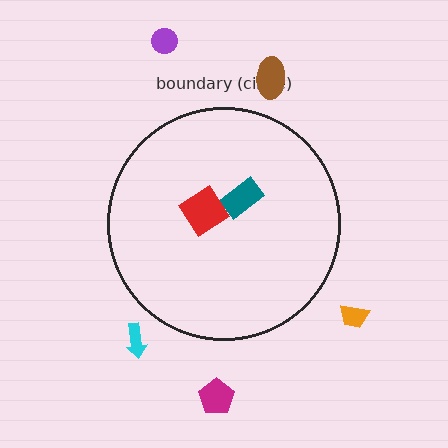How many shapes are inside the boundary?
2 inside, 5 outside.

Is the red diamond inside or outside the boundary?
Inside.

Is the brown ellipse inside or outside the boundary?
Outside.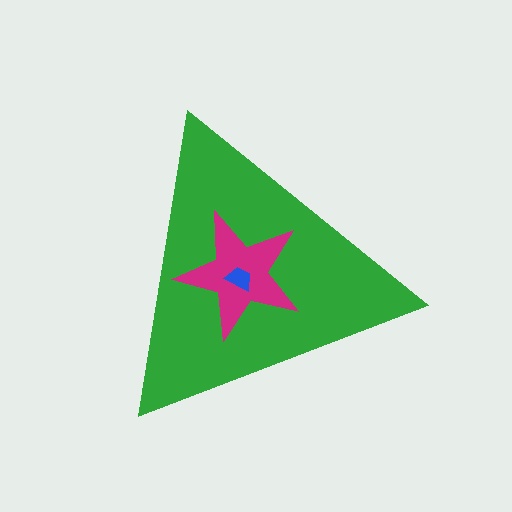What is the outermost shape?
The green triangle.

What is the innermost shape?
The blue trapezoid.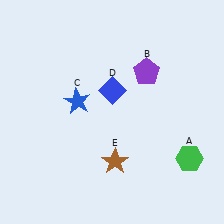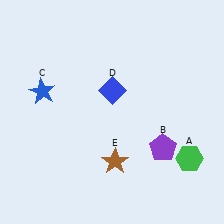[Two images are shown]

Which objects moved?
The objects that moved are: the purple pentagon (B), the blue star (C).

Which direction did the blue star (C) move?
The blue star (C) moved left.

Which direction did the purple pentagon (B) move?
The purple pentagon (B) moved down.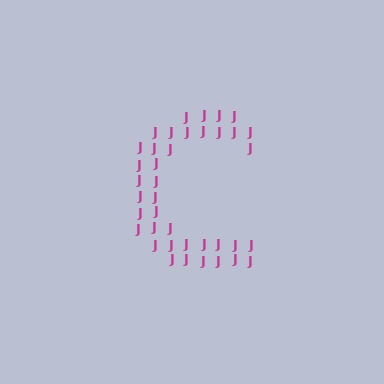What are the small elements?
The small elements are letter J's.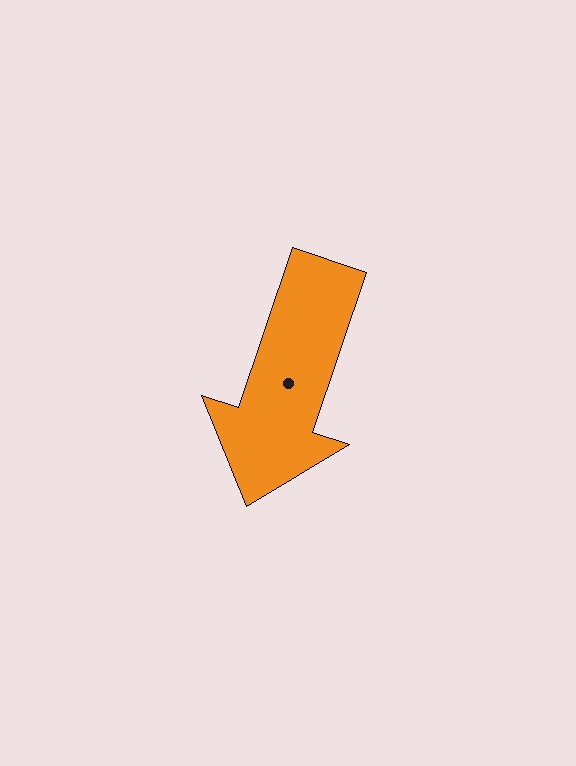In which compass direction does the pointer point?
South.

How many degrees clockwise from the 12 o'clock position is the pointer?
Approximately 198 degrees.